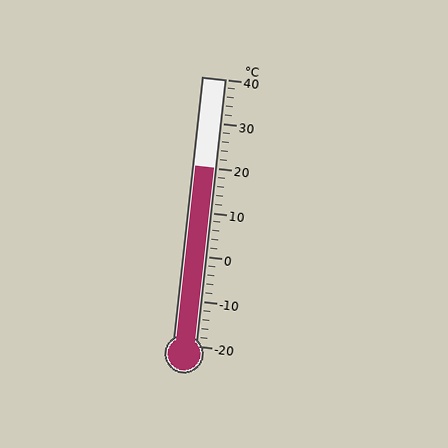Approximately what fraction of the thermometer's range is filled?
The thermometer is filled to approximately 65% of its range.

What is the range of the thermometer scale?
The thermometer scale ranges from -20°C to 40°C.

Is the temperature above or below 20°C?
The temperature is at 20°C.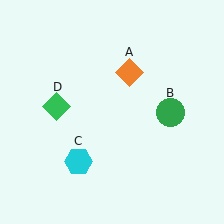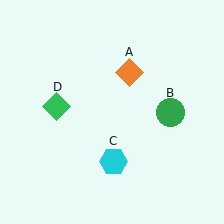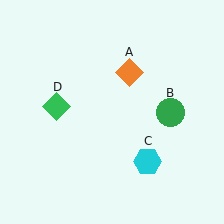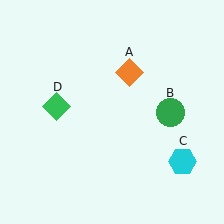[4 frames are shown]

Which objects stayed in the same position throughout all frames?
Orange diamond (object A) and green circle (object B) and green diamond (object D) remained stationary.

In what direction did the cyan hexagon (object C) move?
The cyan hexagon (object C) moved right.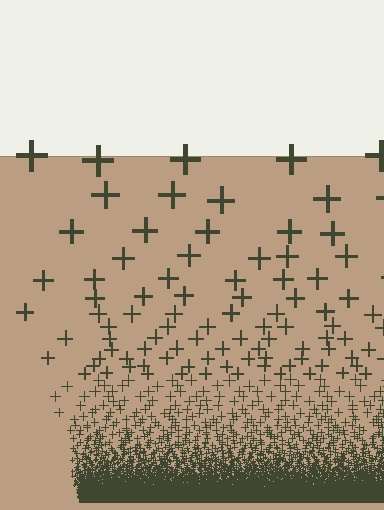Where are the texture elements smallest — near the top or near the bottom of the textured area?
Near the bottom.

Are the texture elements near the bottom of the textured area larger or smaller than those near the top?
Smaller. The gradient is inverted — elements near the bottom are smaller and denser.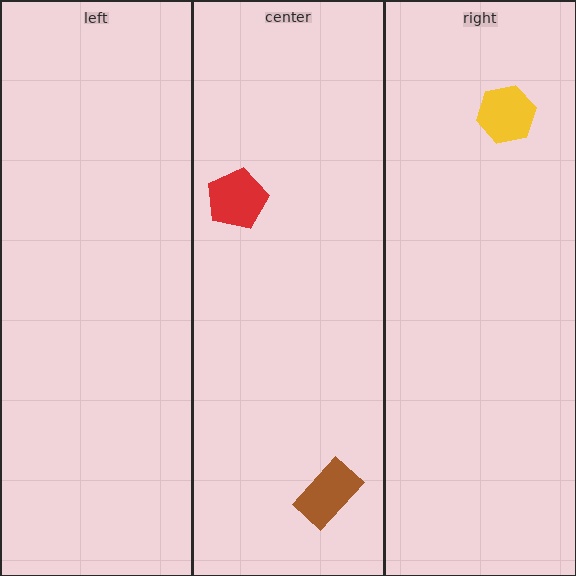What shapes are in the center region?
The red pentagon, the brown rectangle.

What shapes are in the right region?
The yellow hexagon.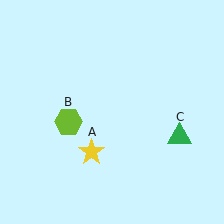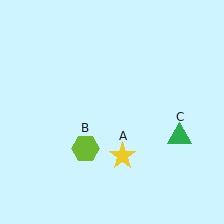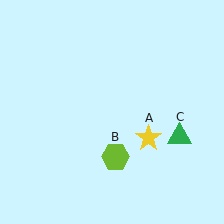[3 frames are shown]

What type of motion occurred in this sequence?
The yellow star (object A), lime hexagon (object B) rotated counterclockwise around the center of the scene.